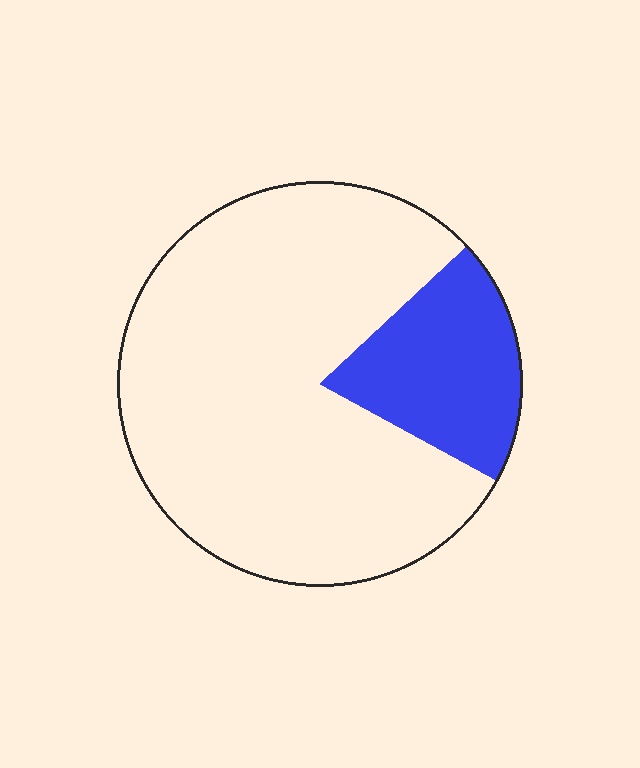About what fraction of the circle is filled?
About one fifth (1/5).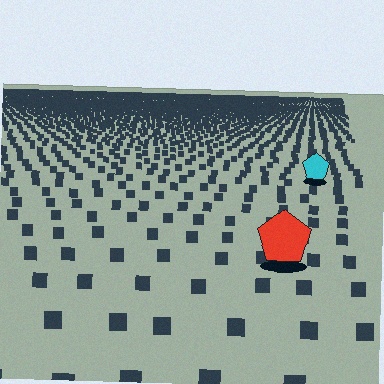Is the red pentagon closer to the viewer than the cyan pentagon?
Yes. The red pentagon is closer — you can tell from the texture gradient: the ground texture is coarser near it.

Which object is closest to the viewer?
The red pentagon is closest. The texture marks near it are larger and more spread out.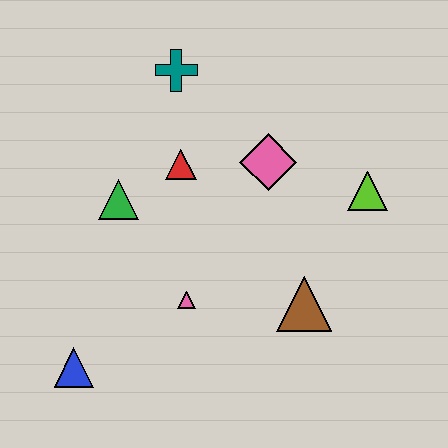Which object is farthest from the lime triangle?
The blue triangle is farthest from the lime triangle.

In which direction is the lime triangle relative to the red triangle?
The lime triangle is to the right of the red triangle.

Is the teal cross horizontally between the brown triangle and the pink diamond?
No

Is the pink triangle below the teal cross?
Yes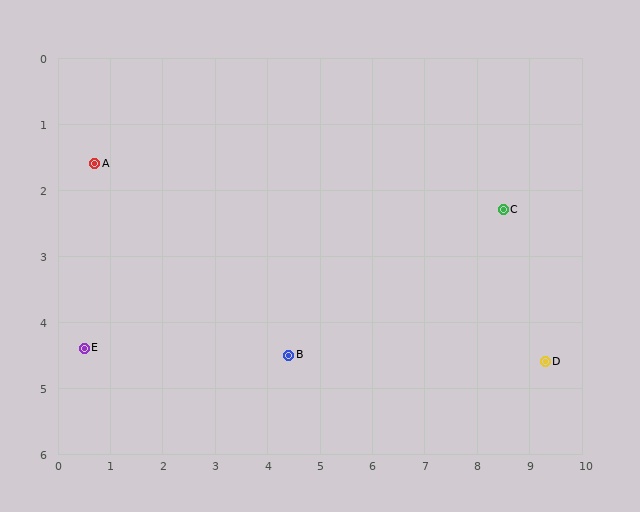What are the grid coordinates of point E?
Point E is at approximately (0.5, 4.4).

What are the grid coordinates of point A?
Point A is at approximately (0.7, 1.6).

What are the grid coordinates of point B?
Point B is at approximately (4.4, 4.5).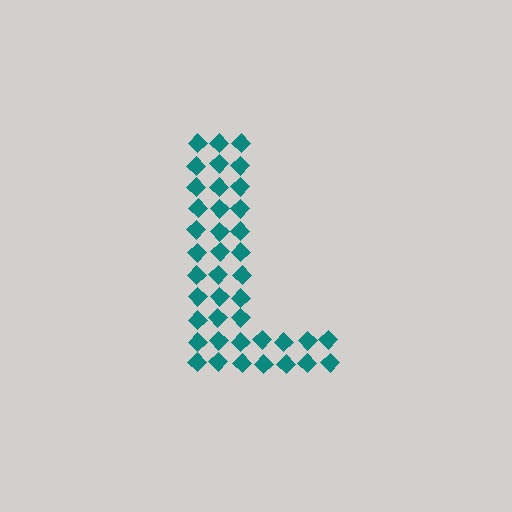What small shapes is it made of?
It is made of small diamonds.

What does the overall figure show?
The overall figure shows the letter L.